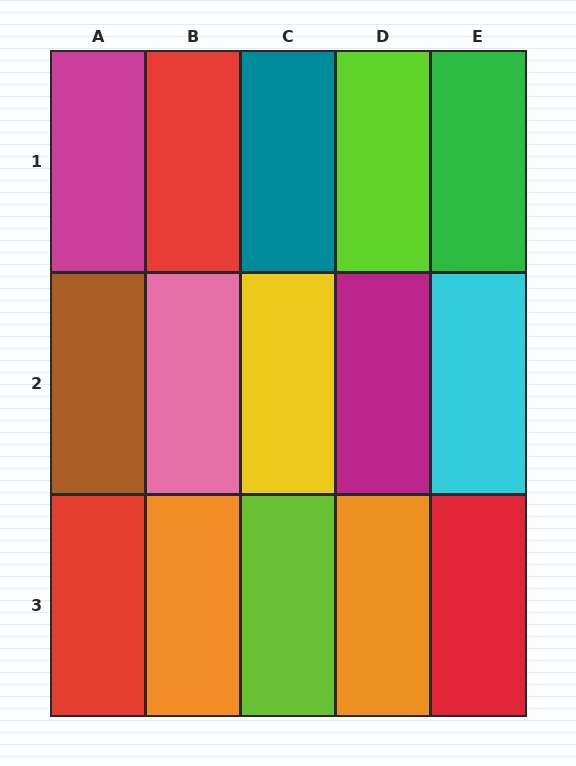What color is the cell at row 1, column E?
Green.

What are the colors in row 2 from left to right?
Brown, pink, yellow, magenta, cyan.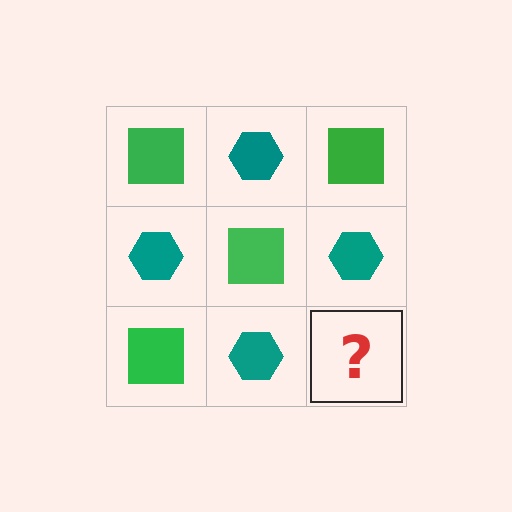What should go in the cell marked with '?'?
The missing cell should contain a green square.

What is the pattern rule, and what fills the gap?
The rule is that it alternates green square and teal hexagon in a checkerboard pattern. The gap should be filled with a green square.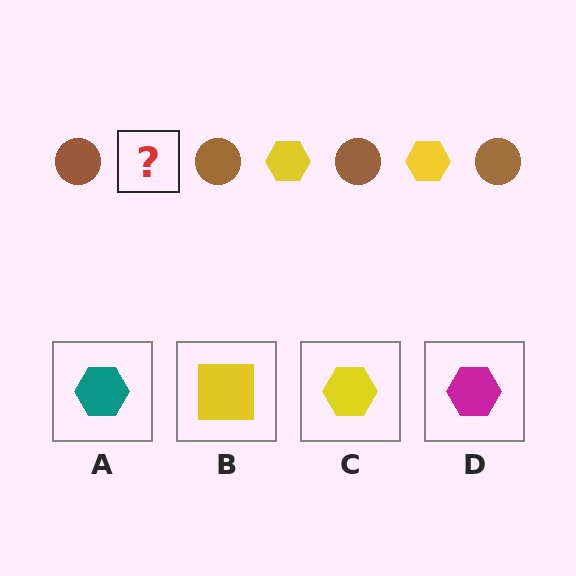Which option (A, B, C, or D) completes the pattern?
C.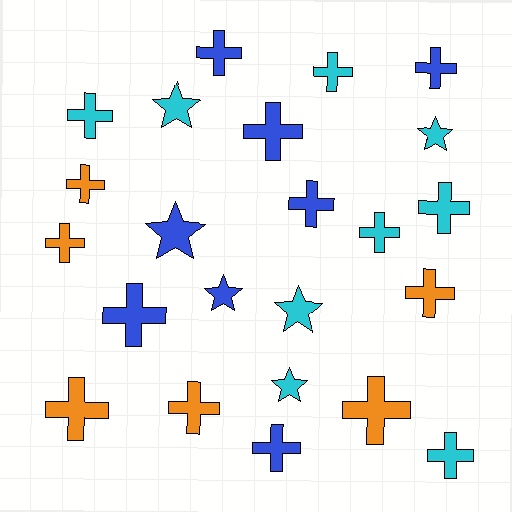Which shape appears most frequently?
Cross, with 17 objects.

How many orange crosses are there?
There are 6 orange crosses.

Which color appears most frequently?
Cyan, with 9 objects.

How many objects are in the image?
There are 23 objects.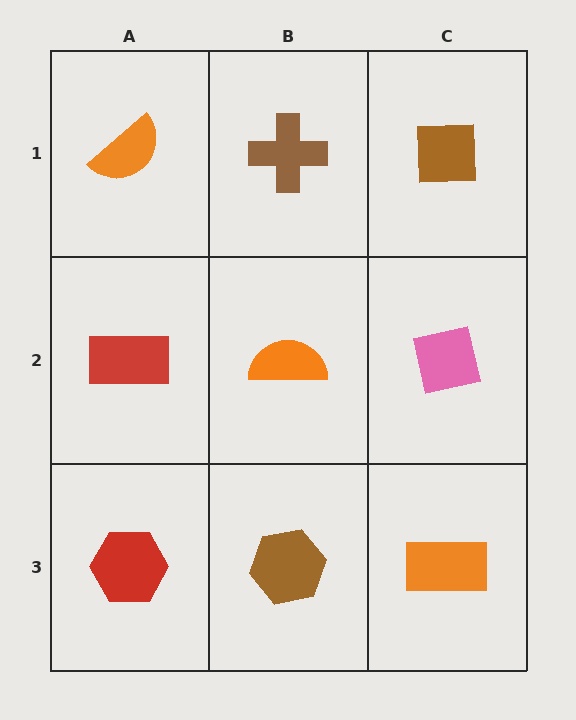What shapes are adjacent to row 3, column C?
A pink square (row 2, column C), a brown hexagon (row 3, column B).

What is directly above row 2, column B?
A brown cross.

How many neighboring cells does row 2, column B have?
4.